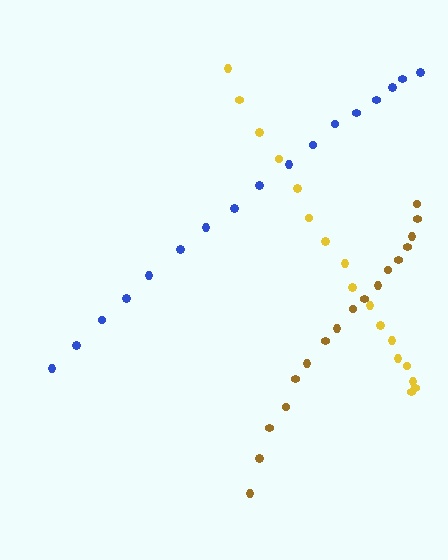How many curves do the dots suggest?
There are 3 distinct paths.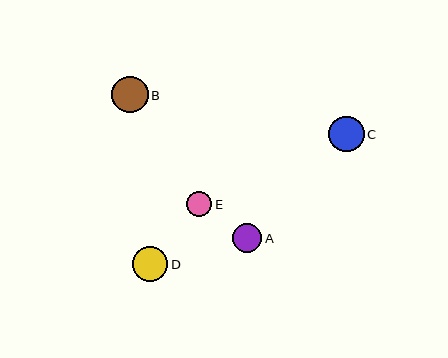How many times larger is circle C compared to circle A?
Circle C is approximately 1.2 times the size of circle A.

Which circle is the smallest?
Circle E is the smallest with a size of approximately 26 pixels.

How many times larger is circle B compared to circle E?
Circle B is approximately 1.4 times the size of circle E.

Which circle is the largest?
Circle B is the largest with a size of approximately 36 pixels.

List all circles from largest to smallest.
From largest to smallest: B, C, D, A, E.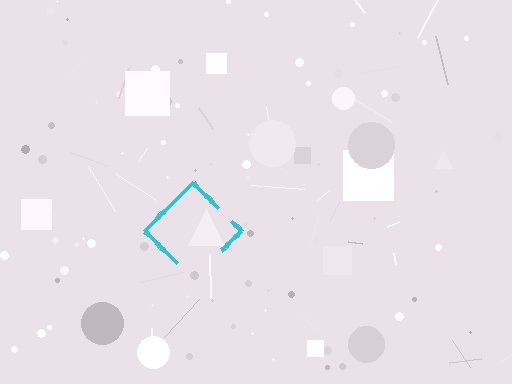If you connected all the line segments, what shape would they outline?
They would outline a diamond.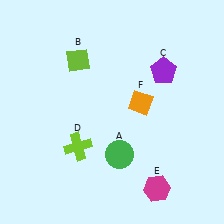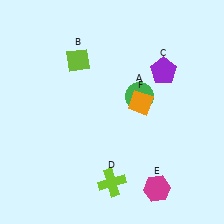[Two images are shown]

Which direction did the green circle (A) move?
The green circle (A) moved up.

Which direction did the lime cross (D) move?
The lime cross (D) moved down.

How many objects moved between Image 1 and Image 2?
2 objects moved between the two images.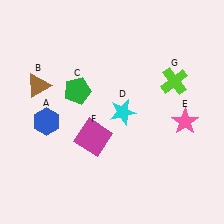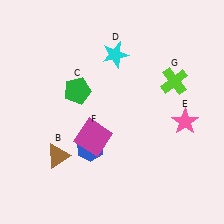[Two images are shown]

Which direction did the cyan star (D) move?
The cyan star (D) moved up.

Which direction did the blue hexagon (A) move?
The blue hexagon (A) moved right.